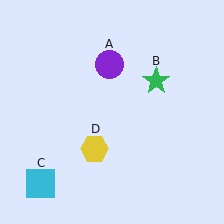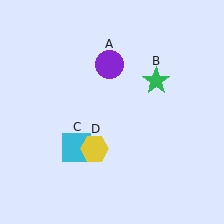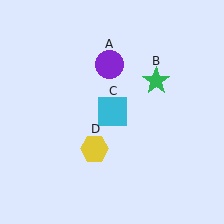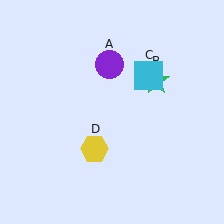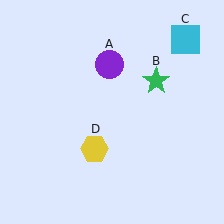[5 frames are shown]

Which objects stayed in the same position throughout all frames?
Purple circle (object A) and green star (object B) and yellow hexagon (object D) remained stationary.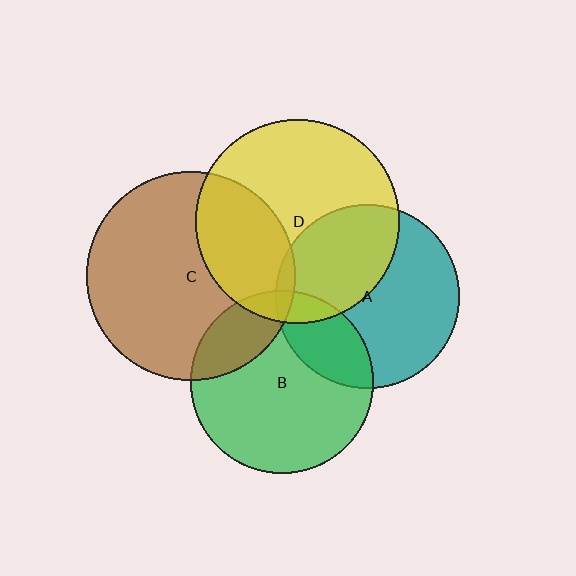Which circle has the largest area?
Circle C (brown).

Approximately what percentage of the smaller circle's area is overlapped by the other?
Approximately 20%.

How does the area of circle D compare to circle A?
Approximately 1.2 times.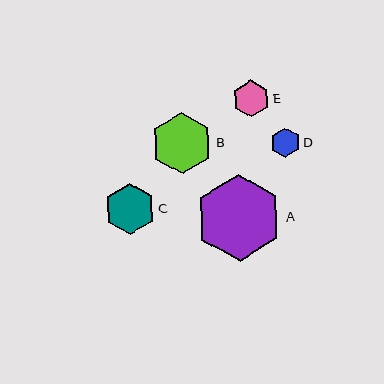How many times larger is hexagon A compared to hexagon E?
Hexagon A is approximately 2.3 times the size of hexagon E.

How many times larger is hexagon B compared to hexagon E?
Hexagon B is approximately 1.7 times the size of hexagon E.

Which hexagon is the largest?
Hexagon A is the largest with a size of approximately 87 pixels.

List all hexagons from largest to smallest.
From largest to smallest: A, B, C, E, D.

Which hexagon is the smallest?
Hexagon D is the smallest with a size of approximately 30 pixels.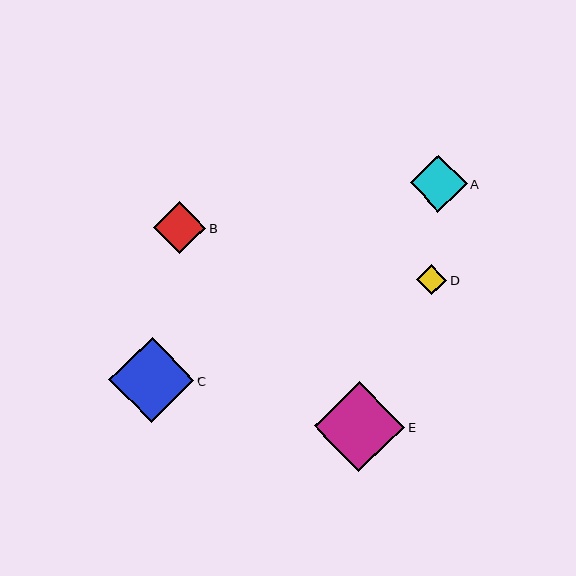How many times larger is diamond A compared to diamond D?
Diamond A is approximately 1.9 times the size of diamond D.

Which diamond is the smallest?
Diamond D is the smallest with a size of approximately 30 pixels.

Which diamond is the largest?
Diamond E is the largest with a size of approximately 90 pixels.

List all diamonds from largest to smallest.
From largest to smallest: E, C, A, B, D.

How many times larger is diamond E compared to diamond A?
Diamond E is approximately 1.6 times the size of diamond A.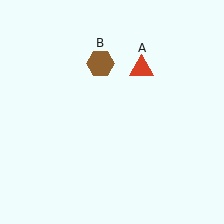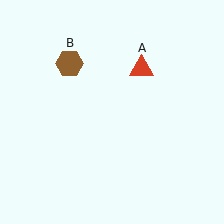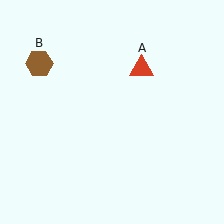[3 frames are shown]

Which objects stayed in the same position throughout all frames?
Red triangle (object A) remained stationary.